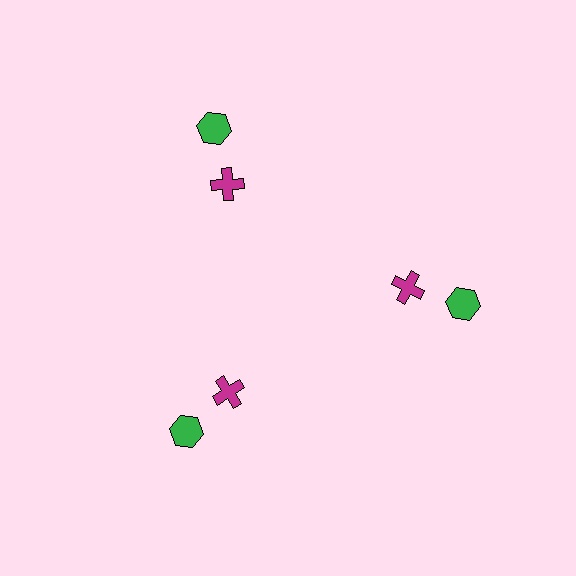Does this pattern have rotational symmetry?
Yes, this pattern has 3-fold rotational symmetry. It looks the same after rotating 120 degrees around the center.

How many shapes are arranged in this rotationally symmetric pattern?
There are 6 shapes, arranged in 3 groups of 2.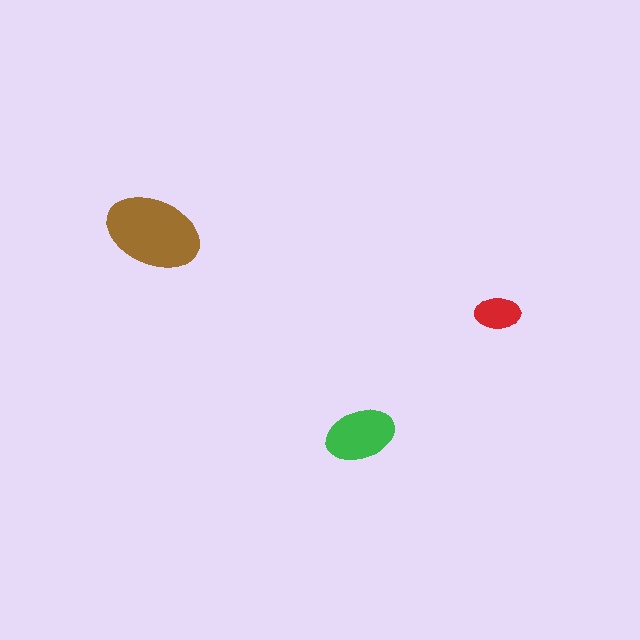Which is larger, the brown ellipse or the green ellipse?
The brown one.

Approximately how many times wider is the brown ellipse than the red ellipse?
About 2 times wider.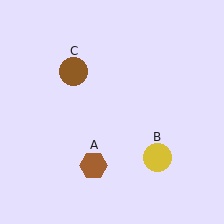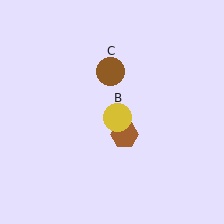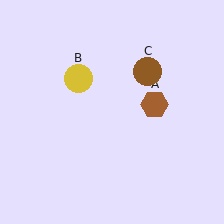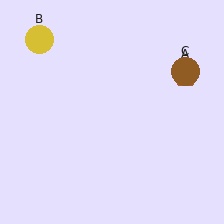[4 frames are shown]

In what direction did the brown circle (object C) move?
The brown circle (object C) moved right.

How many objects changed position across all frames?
3 objects changed position: brown hexagon (object A), yellow circle (object B), brown circle (object C).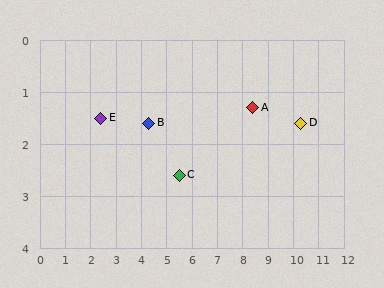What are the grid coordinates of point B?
Point B is at approximately (4.3, 1.6).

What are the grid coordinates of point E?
Point E is at approximately (2.4, 1.5).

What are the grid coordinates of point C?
Point C is at approximately (5.5, 2.6).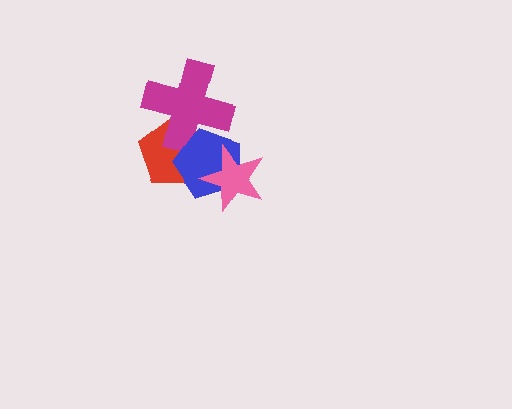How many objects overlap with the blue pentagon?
3 objects overlap with the blue pentagon.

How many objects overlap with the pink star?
2 objects overlap with the pink star.